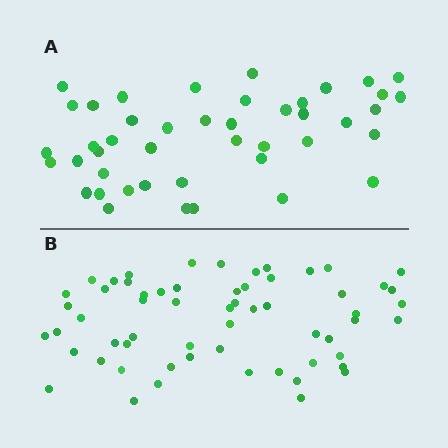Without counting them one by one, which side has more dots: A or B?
Region B (the bottom region) has more dots.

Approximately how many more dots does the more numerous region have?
Region B has approximately 15 more dots than region A.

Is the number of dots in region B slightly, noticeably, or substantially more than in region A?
Region B has noticeably more, but not dramatically so. The ratio is roughly 1.4 to 1.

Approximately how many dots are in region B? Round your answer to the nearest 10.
About 60 dots.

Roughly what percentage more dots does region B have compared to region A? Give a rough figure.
About 35% more.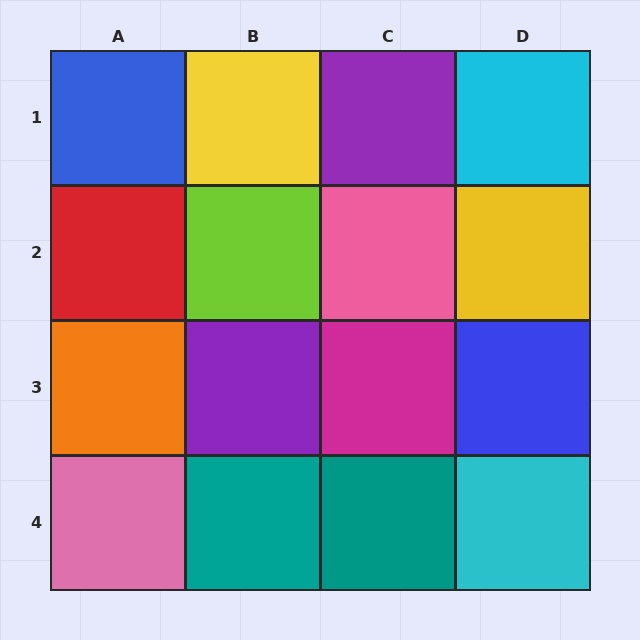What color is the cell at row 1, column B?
Yellow.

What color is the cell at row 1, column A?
Blue.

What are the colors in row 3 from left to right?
Orange, purple, magenta, blue.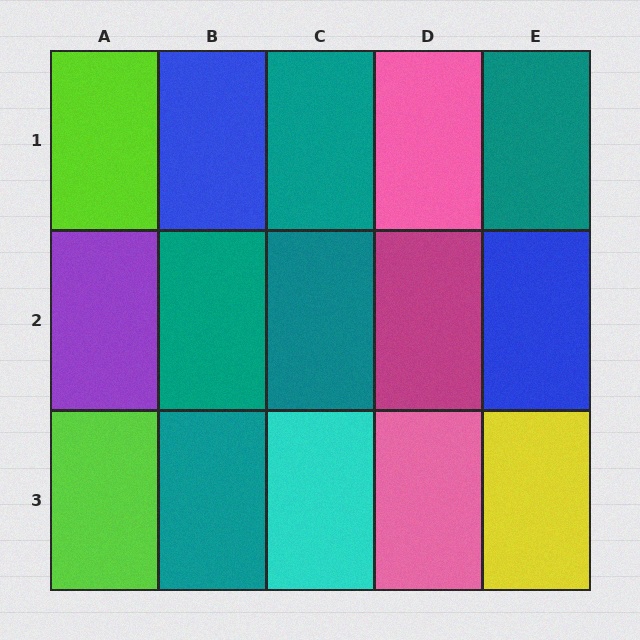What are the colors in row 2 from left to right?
Purple, teal, teal, magenta, blue.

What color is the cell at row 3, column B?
Teal.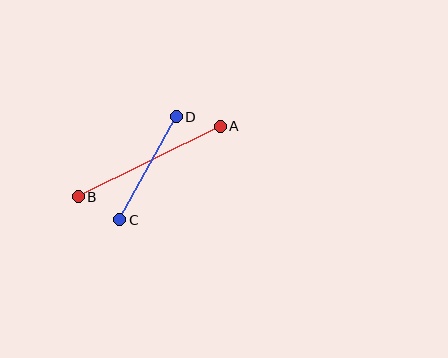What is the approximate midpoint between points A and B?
The midpoint is at approximately (149, 161) pixels.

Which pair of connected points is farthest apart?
Points A and B are farthest apart.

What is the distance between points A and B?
The distance is approximately 159 pixels.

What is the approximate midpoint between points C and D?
The midpoint is at approximately (148, 168) pixels.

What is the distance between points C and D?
The distance is approximately 117 pixels.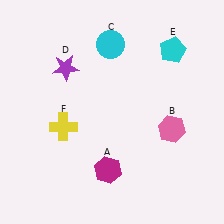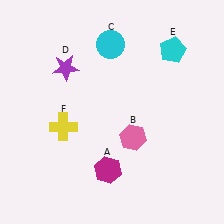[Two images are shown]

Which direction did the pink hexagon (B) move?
The pink hexagon (B) moved left.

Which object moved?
The pink hexagon (B) moved left.